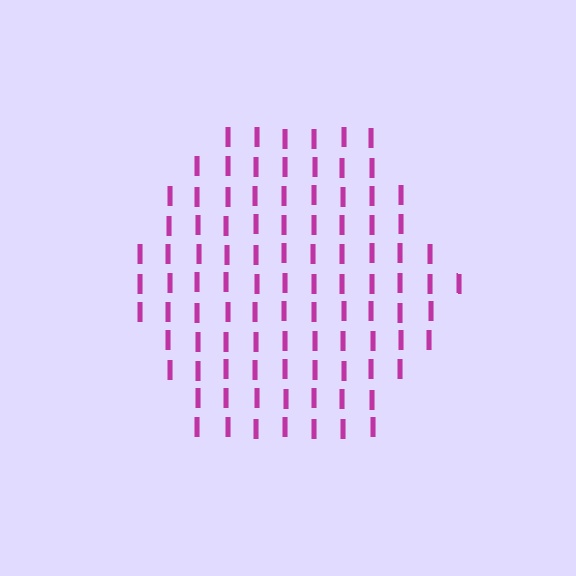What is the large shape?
The large shape is a hexagon.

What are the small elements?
The small elements are letter I's.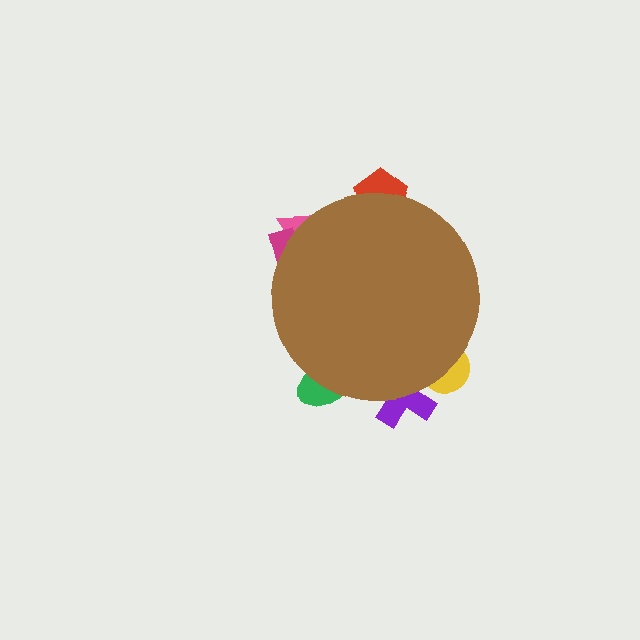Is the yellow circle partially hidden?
Yes, the yellow circle is partially hidden behind the brown circle.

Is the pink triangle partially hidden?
Yes, the pink triangle is partially hidden behind the brown circle.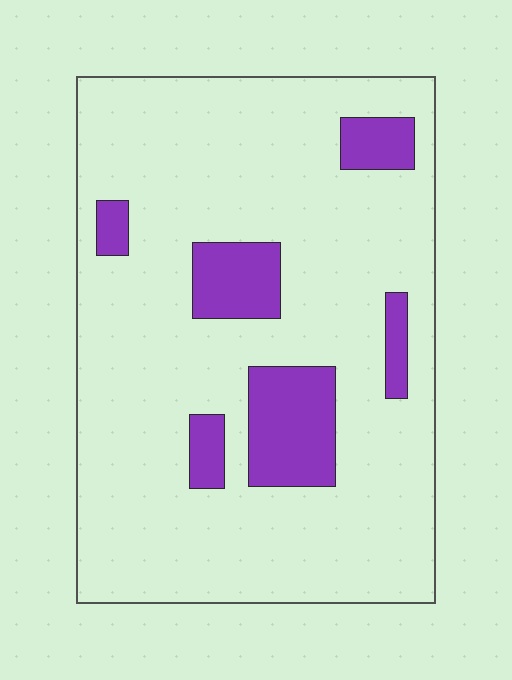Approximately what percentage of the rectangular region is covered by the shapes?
Approximately 15%.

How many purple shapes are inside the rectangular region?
6.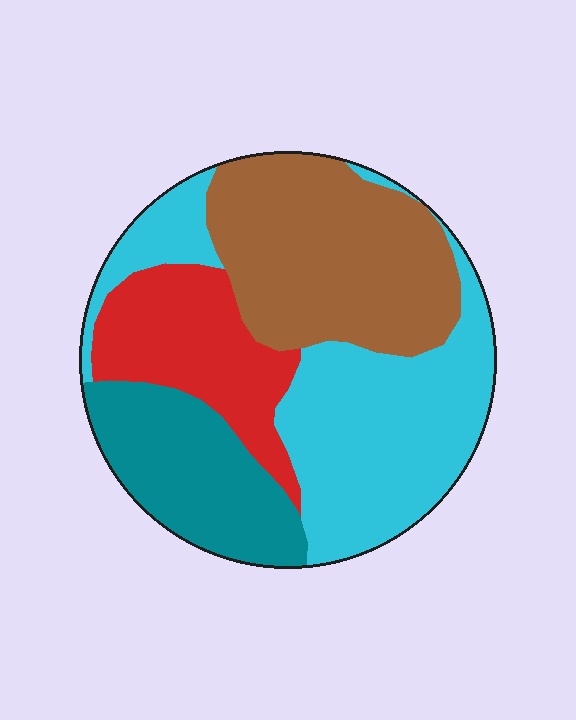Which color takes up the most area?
Cyan, at roughly 35%.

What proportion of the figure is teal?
Teal takes up about one sixth (1/6) of the figure.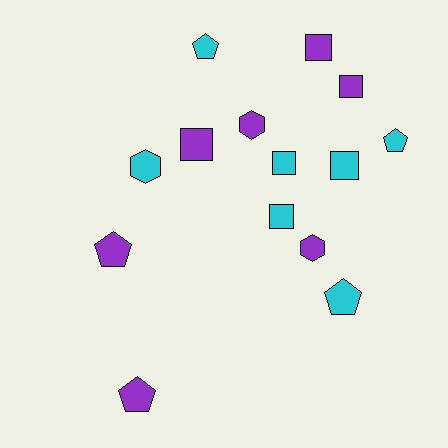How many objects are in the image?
There are 14 objects.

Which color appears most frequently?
Purple, with 7 objects.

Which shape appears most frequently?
Square, with 6 objects.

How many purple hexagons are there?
There are 2 purple hexagons.